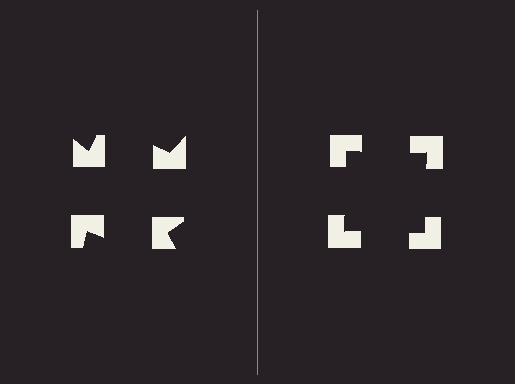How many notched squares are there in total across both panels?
8 — 4 on each side.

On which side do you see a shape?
An illusory square appears on the right side. On the left side the wedge cuts are rotated, so no coherent shape forms.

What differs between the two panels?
The notched squares are positioned identically on both sides; only the wedge orientations differ. On the right they align to a square; on the left they are misaligned.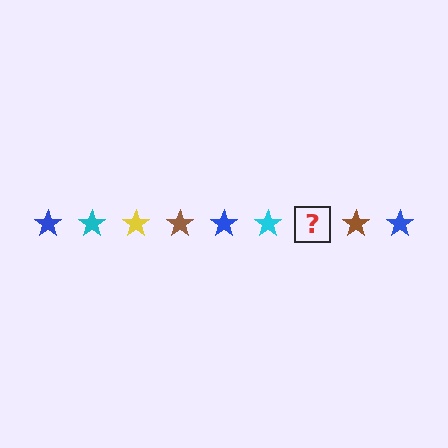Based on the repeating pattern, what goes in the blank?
The blank should be a yellow star.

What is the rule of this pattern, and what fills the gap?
The rule is that the pattern cycles through blue, cyan, yellow, brown stars. The gap should be filled with a yellow star.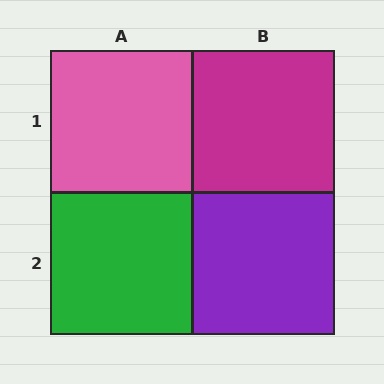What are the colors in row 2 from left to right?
Green, purple.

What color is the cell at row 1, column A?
Pink.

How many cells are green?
1 cell is green.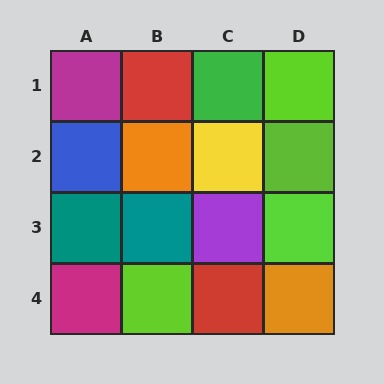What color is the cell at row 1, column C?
Green.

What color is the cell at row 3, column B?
Teal.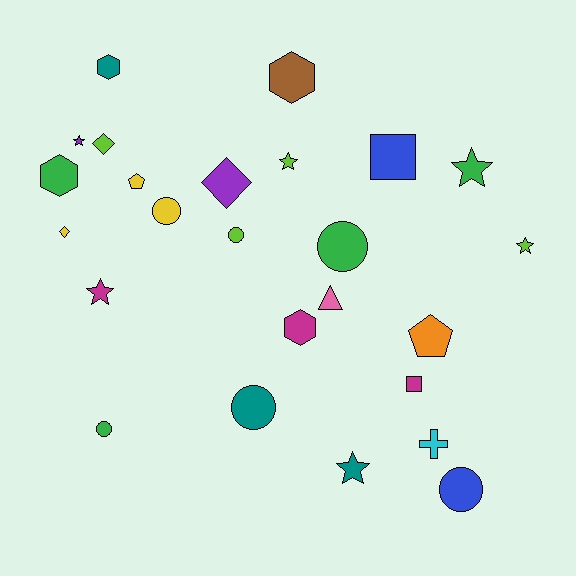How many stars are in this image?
There are 6 stars.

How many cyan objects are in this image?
There is 1 cyan object.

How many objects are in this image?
There are 25 objects.